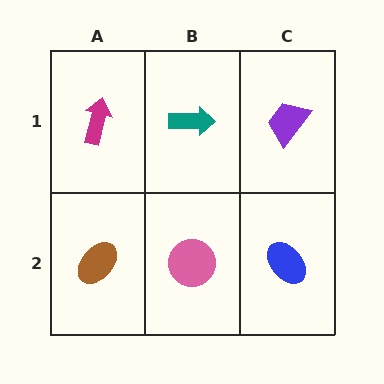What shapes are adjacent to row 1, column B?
A pink circle (row 2, column B), a magenta arrow (row 1, column A), a purple trapezoid (row 1, column C).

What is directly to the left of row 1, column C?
A teal arrow.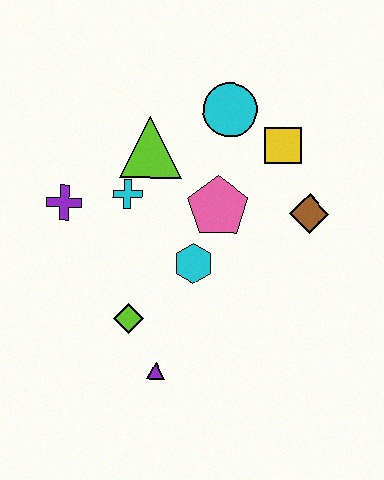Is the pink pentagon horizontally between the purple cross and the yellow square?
Yes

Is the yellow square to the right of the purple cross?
Yes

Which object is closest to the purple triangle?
The lime diamond is closest to the purple triangle.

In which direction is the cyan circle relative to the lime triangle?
The cyan circle is to the right of the lime triangle.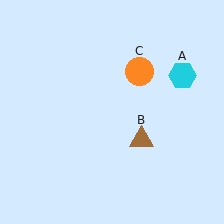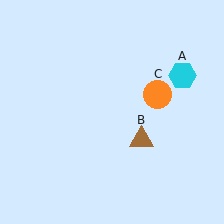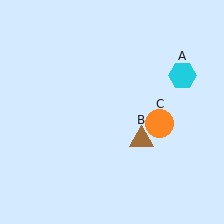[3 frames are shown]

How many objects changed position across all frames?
1 object changed position: orange circle (object C).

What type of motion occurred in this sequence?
The orange circle (object C) rotated clockwise around the center of the scene.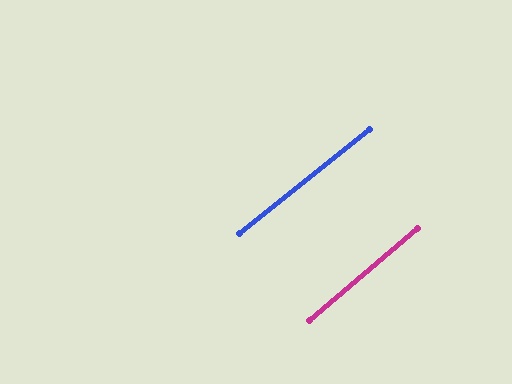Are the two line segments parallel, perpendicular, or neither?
Parallel — their directions differ by only 1.6°.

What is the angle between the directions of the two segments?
Approximately 2 degrees.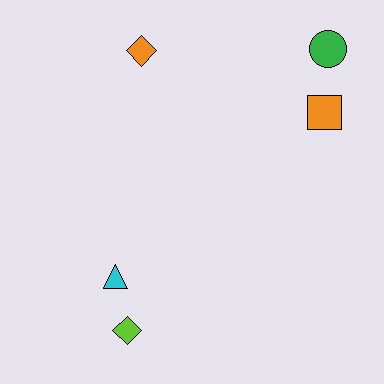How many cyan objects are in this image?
There is 1 cyan object.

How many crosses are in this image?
There are no crosses.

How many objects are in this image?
There are 5 objects.